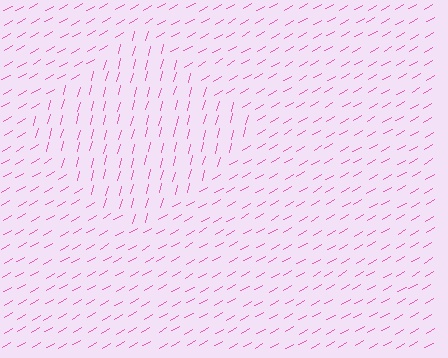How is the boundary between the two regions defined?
The boundary is defined purely by a change in line orientation (approximately 45 degrees difference). All lines are the same color and thickness.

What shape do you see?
I see a diamond.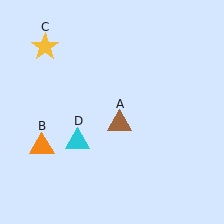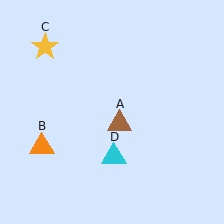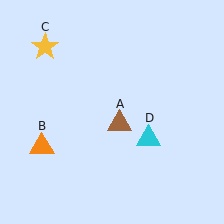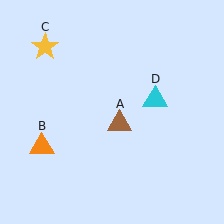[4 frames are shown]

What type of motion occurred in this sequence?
The cyan triangle (object D) rotated counterclockwise around the center of the scene.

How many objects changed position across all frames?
1 object changed position: cyan triangle (object D).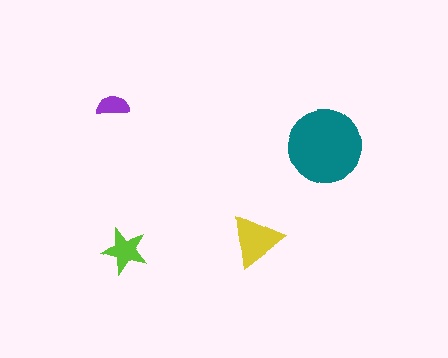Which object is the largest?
The teal circle.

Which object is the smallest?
The purple semicircle.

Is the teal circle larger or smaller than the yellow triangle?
Larger.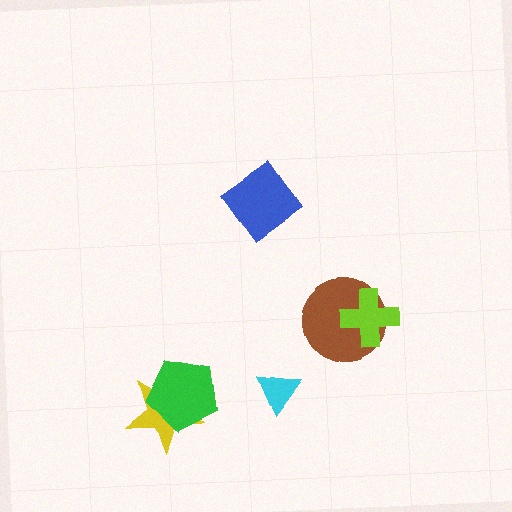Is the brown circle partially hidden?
Yes, it is partially covered by another shape.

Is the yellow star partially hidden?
Yes, it is partially covered by another shape.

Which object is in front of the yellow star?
The green pentagon is in front of the yellow star.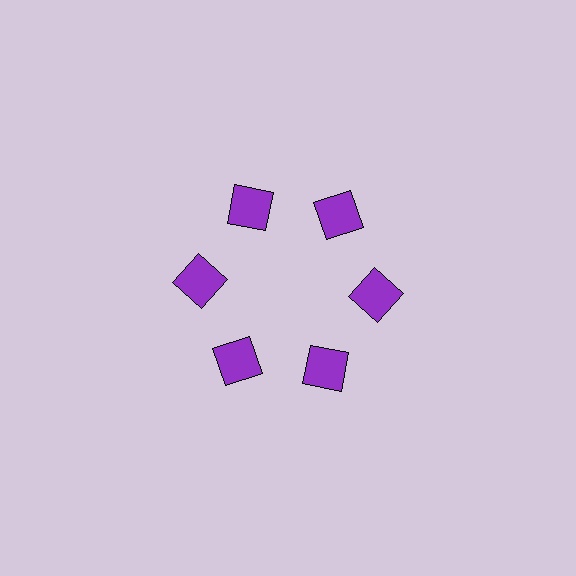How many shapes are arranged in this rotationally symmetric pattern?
There are 6 shapes, arranged in 6 groups of 1.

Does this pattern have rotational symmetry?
Yes, this pattern has 6-fold rotational symmetry. It looks the same after rotating 60 degrees around the center.